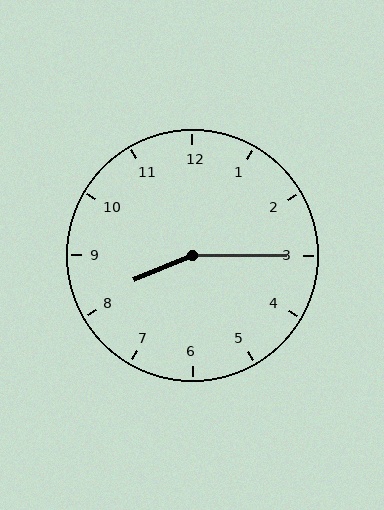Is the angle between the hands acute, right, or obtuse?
It is obtuse.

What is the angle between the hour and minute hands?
Approximately 158 degrees.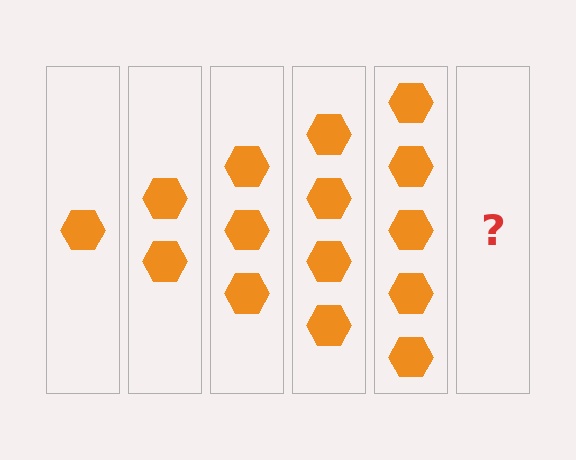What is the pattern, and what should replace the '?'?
The pattern is that each step adds one more hexagon. The '?' should be 6 hexagons.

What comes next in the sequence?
The next element should be 6 hexagons.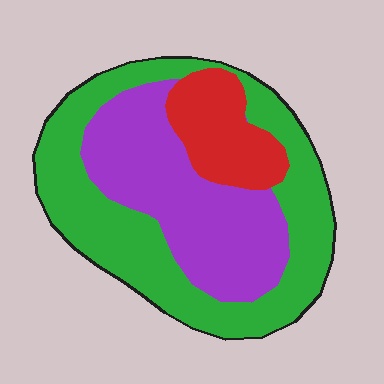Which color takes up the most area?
Green, at roughly 50%.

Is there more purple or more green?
Green.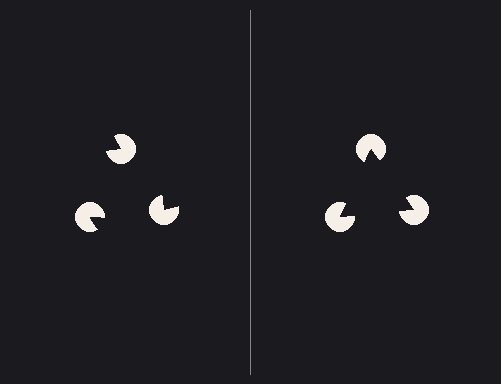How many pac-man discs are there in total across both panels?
6 — 3 on each side.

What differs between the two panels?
The pac-man discs are positioned identically on both sides; only the wedge orientations differ. On the right they align to a triangle; on the left they are misaligned.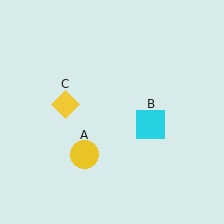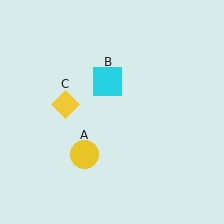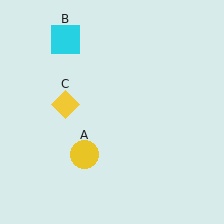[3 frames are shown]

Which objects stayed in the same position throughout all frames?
Yellow circle (object A) and yellow diamond (object C) remained stationary.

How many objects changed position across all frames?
1 object changed position: cyan square (object B).